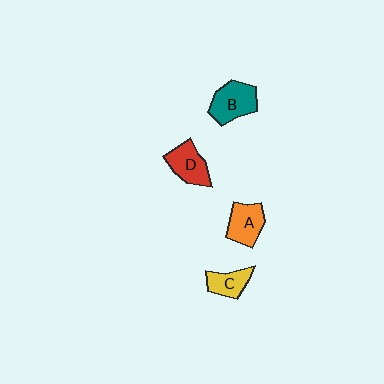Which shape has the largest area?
Shape B (teal).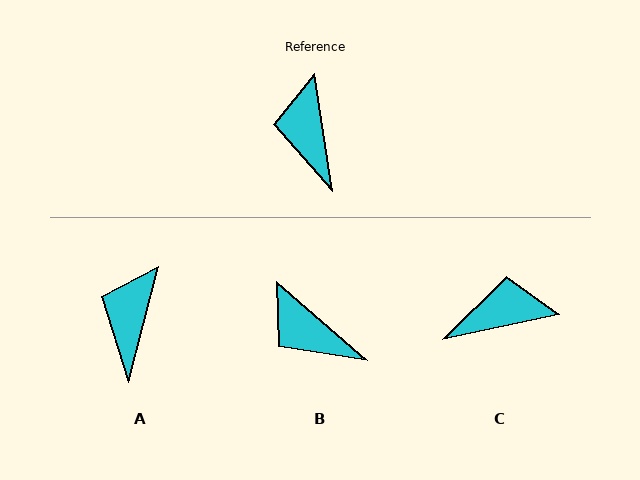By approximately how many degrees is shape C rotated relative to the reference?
Approximately 86 degrees clockwise.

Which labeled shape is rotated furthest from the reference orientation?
C, about 86 degrees away.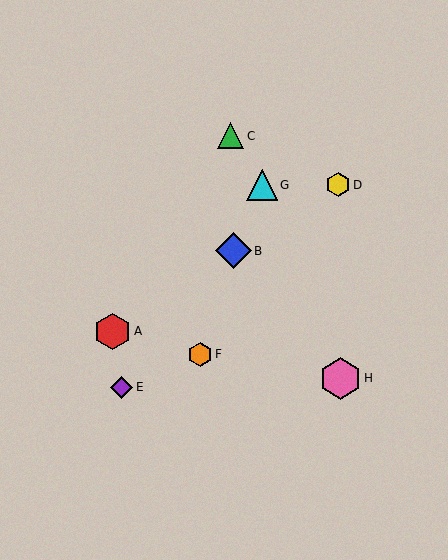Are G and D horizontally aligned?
Yes, both are at y≈185.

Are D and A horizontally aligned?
No, D is at y≈185 and A is at y≈331.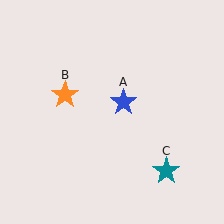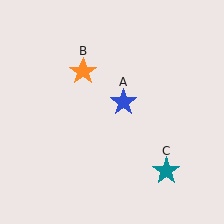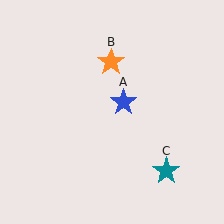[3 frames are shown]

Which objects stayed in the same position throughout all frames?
Blue star (object A) and teal star (object C) remained stationary.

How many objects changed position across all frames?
1 object changed position: orange star (object B).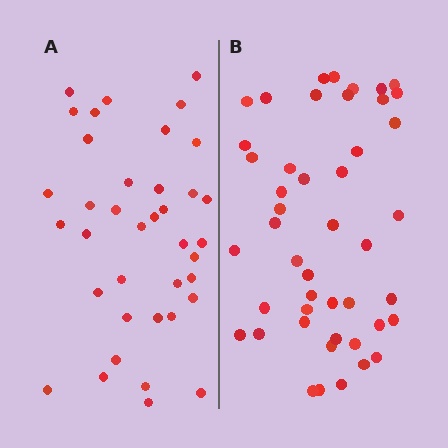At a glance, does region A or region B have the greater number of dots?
Region B (the right region) has more dots.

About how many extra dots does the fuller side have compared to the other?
Region B has roughly 8 or so more dots than region A.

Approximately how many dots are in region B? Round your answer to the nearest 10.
About 50 dots. (The exact count is 46, which rounds to 50.)